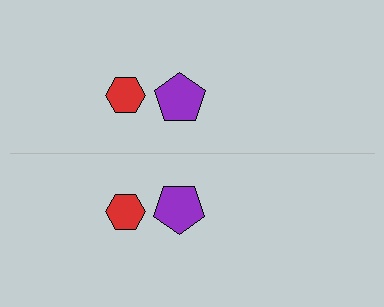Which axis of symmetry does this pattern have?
The pattern has a horizontal axis of symmetry running through the center of the image.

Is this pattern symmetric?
Yes, this pattern has bilateral (reflection) symmetry.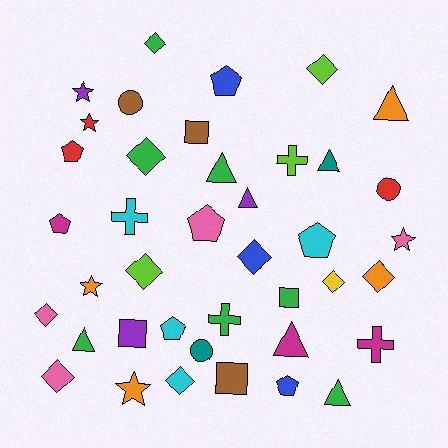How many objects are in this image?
There are 40 objects.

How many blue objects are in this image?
There are 3 blue objects.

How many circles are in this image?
There are 3 circles.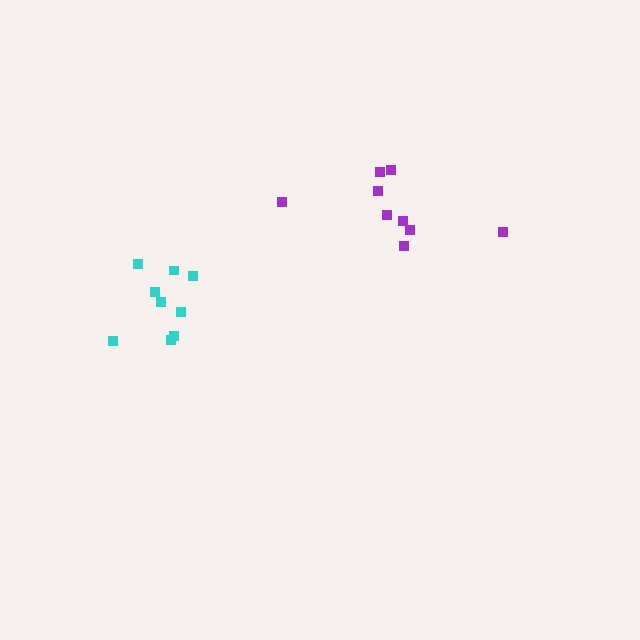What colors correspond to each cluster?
The clusters are colored: cyan, purple.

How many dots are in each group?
Group 1: 9 dots, Group 2: 9 dots (18 total).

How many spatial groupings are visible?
There are 2 spatial groupings.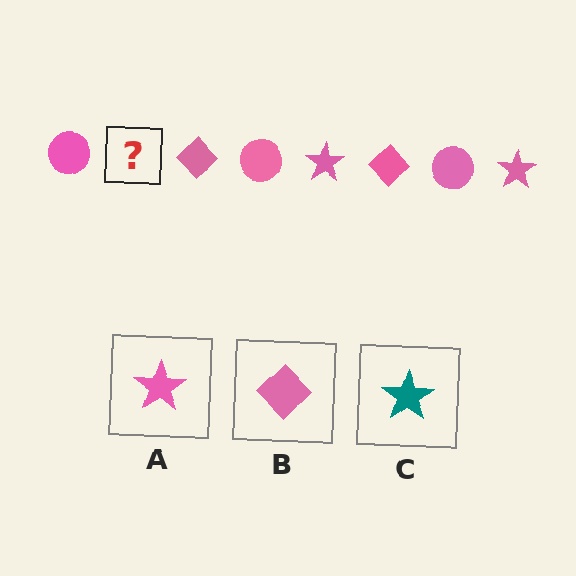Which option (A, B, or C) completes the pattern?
A.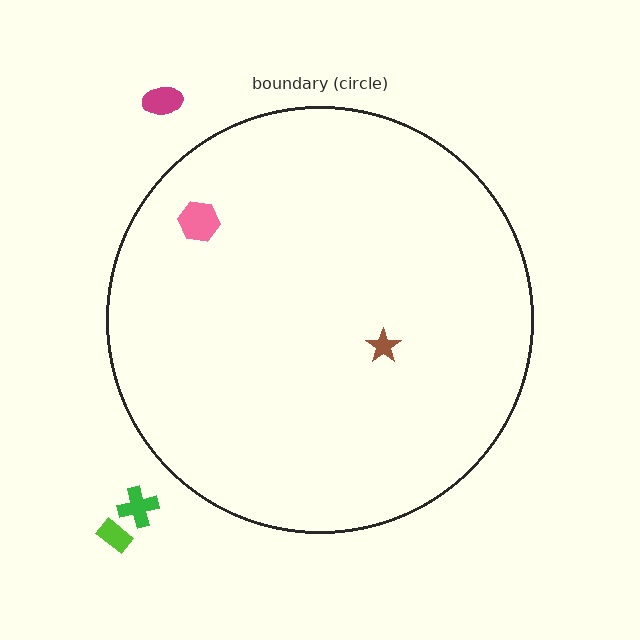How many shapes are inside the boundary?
2 inside, 3 outside.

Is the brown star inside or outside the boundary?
Inside.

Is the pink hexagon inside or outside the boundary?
Inside.